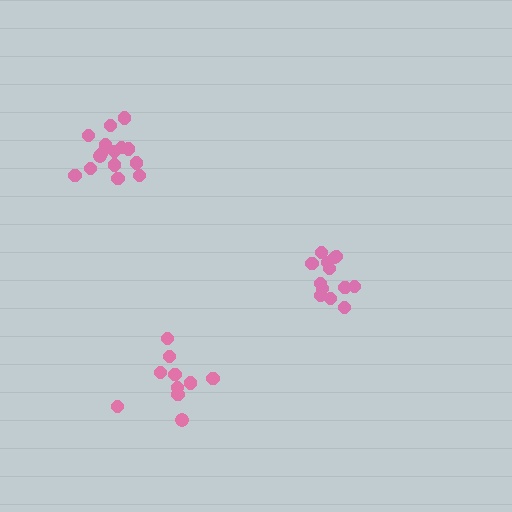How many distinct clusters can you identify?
There are 3 distinct clusters.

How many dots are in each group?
Group 1: 10 dots, Group 2: 13 dots, Group 3: 15 dots (38 total).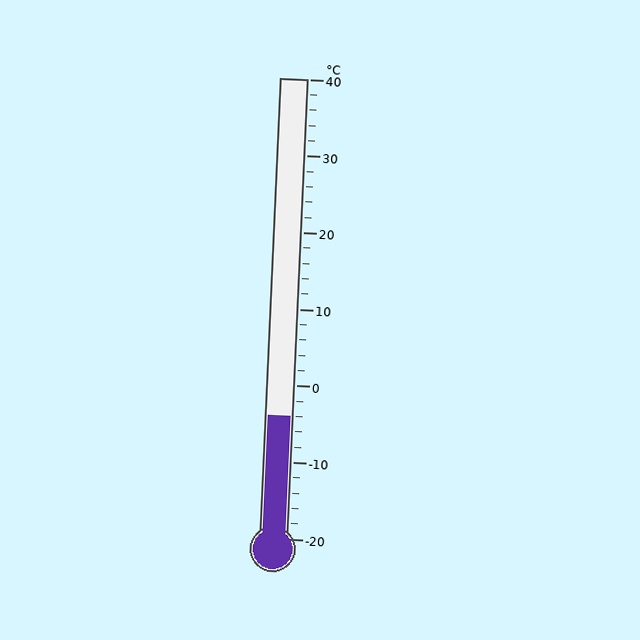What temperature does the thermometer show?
The thermometer shows approximately -4°C.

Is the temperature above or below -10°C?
The temperature is above -10°C.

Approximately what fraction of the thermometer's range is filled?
The thermometer is filled to approximately 25% of its range.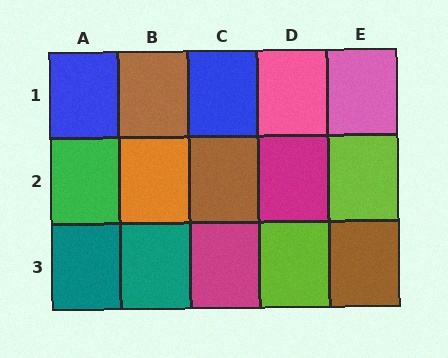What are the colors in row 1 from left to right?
Blue, brown, blue, pink, pink.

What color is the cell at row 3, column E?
Brown.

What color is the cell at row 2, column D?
Magenta.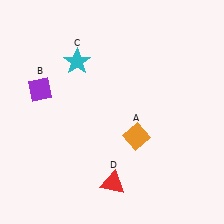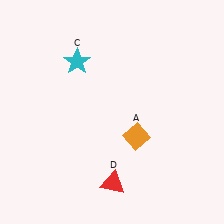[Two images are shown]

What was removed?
The purple diamond (B) was removed in Image 2.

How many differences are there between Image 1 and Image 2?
There is 1 difference between the two images.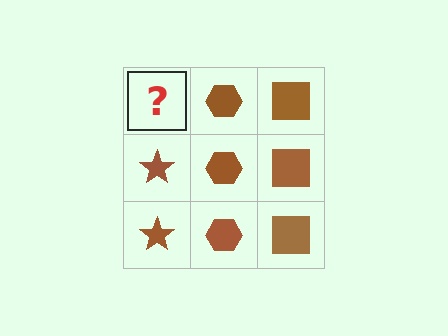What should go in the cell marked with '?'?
The missing cell should contain a brown star.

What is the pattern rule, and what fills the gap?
The rule is that each column has a consistent shape. The gap should be filled with a brown star.